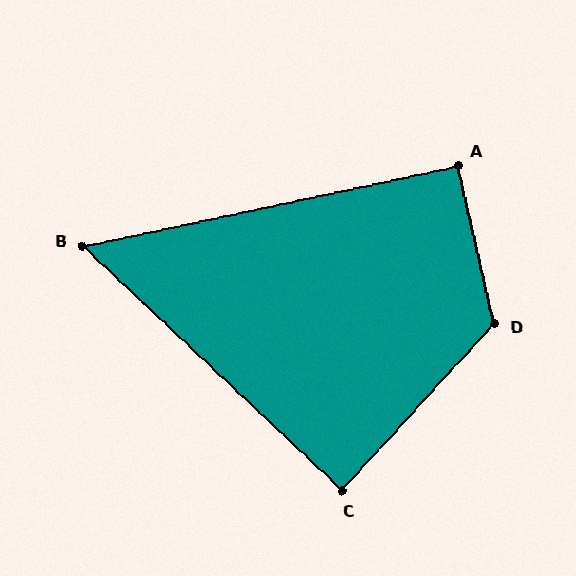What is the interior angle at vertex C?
Approximately 89 degrees (approximately right).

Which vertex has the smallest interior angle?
B, at approximately 55 degrees.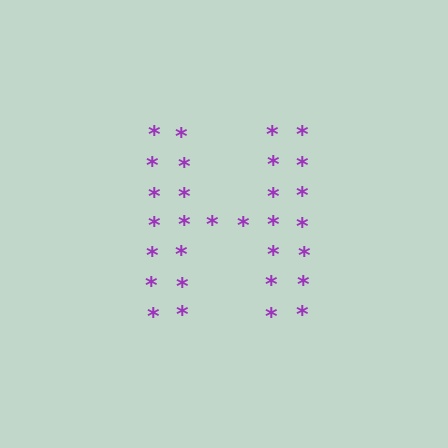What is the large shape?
The large shape is the letter H.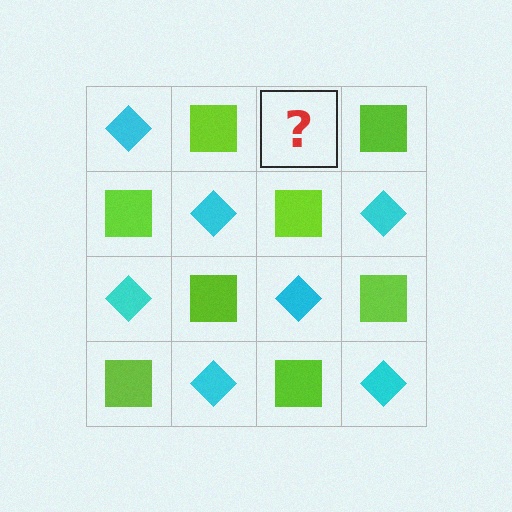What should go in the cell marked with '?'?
The missing cell should contain a cyan diamond.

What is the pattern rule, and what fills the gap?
The rule is that it alternates cyan diamond and lime square in a checkerboard pattern. The gap should be filled with a cyan diamond.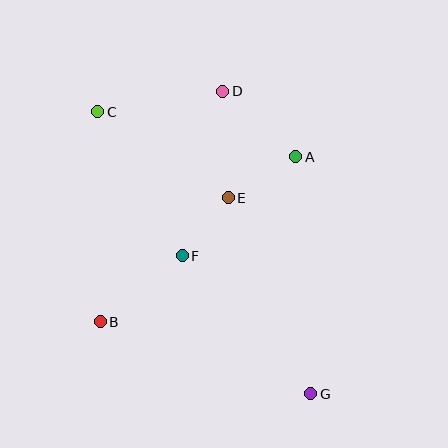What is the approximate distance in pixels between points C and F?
The distance between C and F is approximately 167 pixels.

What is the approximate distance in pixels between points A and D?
The distance between A and D is approximately 98 pixels.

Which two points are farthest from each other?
Points C and G are farthest from each other.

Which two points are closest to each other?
Points E and F are closest to each other.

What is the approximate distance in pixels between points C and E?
The distance between C and E is approximately 156 pixels.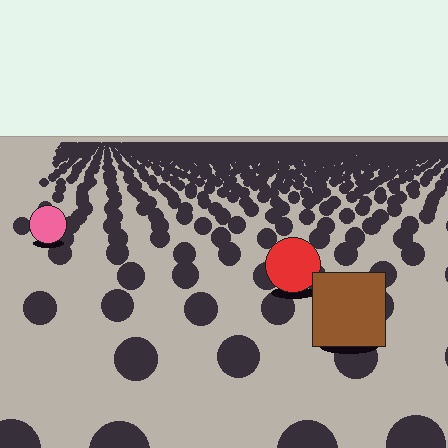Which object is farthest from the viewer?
The pink circle is farthest from the viewer. It appears smaller and the ground texture around it is denser.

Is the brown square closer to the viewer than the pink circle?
Yes. The brown square is closer — you can tell from the texture gradient: the ground texture is coarser near it.